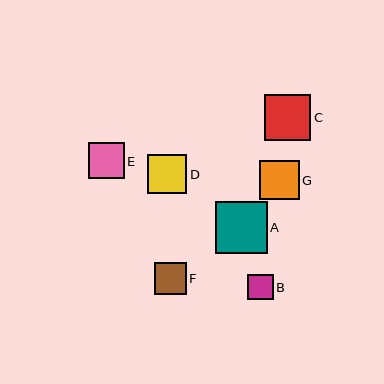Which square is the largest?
Square A is the largest with a size of approximately 51 pixels.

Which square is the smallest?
Square B is the smallest with a size of approximately 25 pixels.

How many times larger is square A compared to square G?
Square A is approximately 1.3 times the size of square G.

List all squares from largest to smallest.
From largest to smallest: A, C, G, D, E, F, B.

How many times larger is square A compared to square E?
Square A is approximately 1.4 times the size of square E.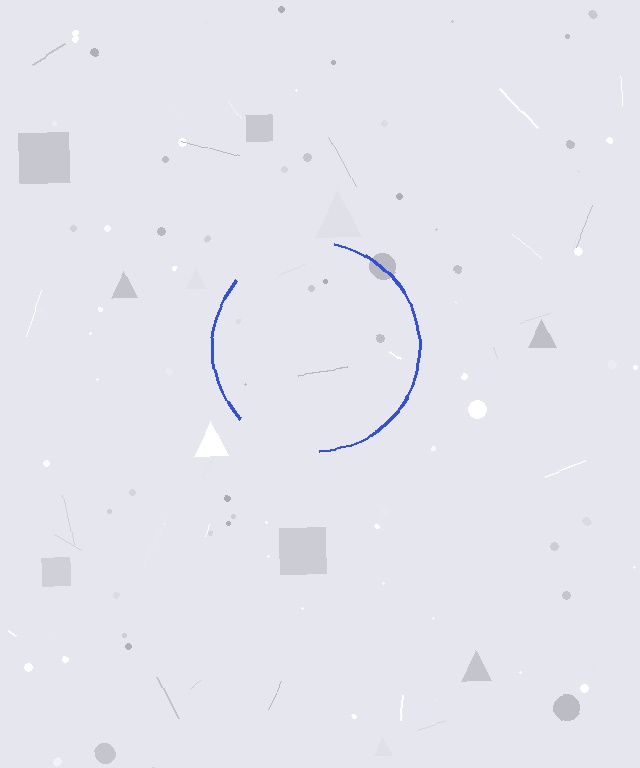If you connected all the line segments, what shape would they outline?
They would outline a circle.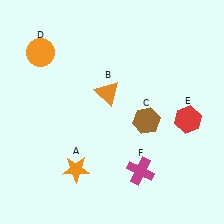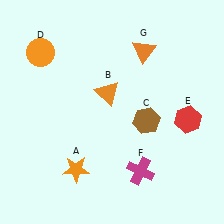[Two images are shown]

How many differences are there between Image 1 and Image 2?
There is 1 difference between the two images.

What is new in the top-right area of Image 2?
An orange triangle (G) was added in the top-right area of Image 2.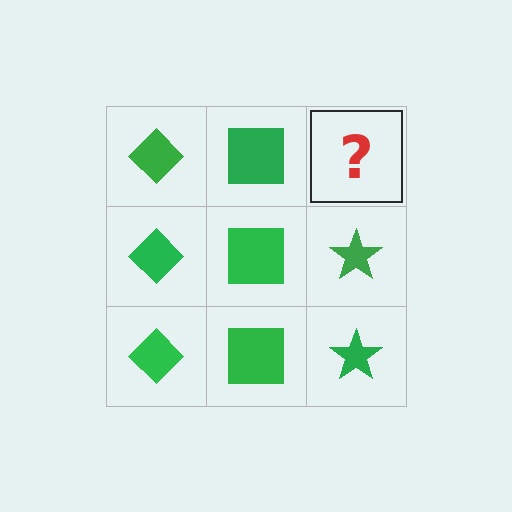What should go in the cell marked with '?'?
The missing cell should contain a green star.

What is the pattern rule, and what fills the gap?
The rule is that each column has a consistent shape. The gap should be filled with a green star.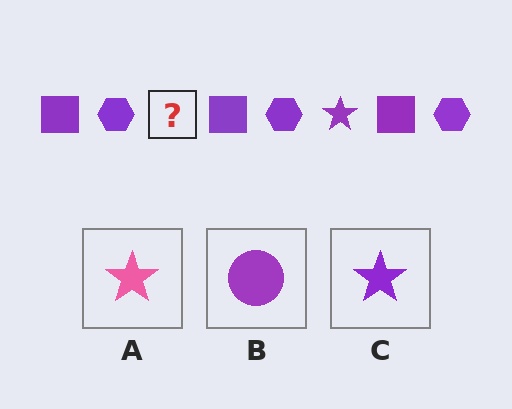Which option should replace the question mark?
Option C.